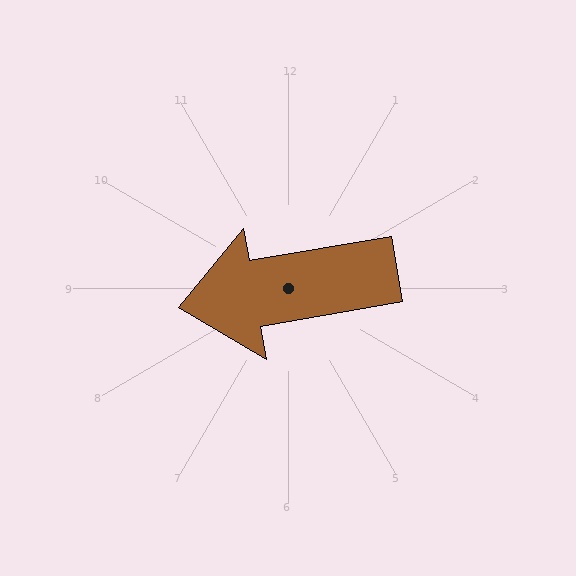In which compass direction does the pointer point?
West.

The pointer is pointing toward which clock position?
Roughly 9 o'clock.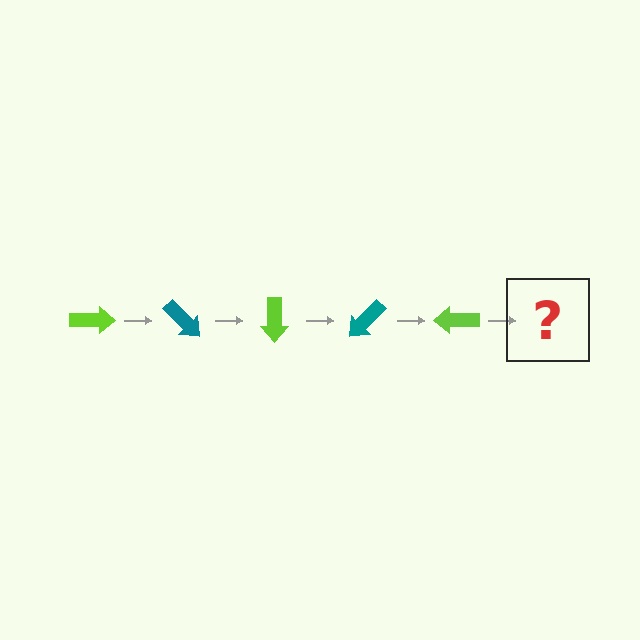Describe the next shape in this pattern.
It should be a teal arrow, rotated 225 degrees from the start.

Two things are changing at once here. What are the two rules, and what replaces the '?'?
The two rules are that it rotates 45 degrees each step and the color cycles through lime and teal. The '?' should be a teal arrow, rotated 225 degrees from the start.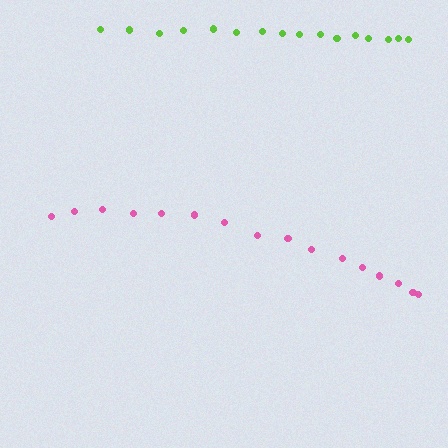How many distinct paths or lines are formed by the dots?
There are 2 distinct paths.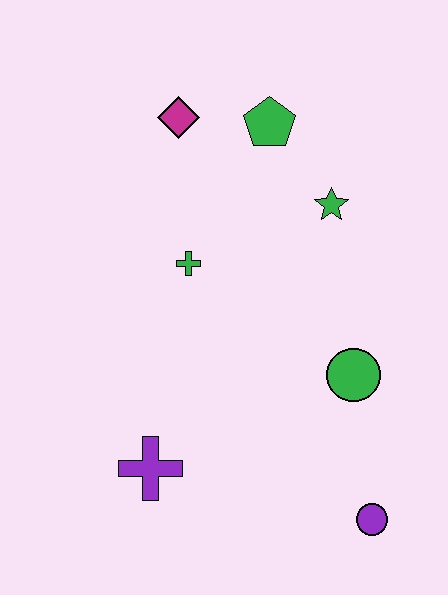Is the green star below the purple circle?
No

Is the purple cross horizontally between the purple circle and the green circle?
No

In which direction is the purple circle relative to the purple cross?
The purple circle is to the right of the purple cross.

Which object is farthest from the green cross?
The purple circle is farthest from the green cross.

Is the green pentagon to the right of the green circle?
No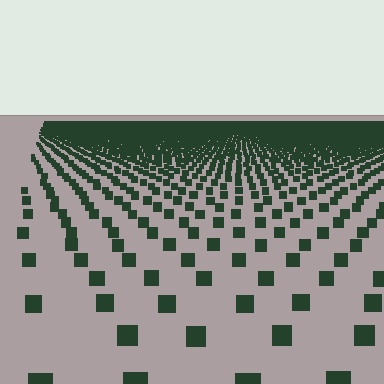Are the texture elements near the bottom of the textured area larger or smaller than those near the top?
Larger. Near the bottom, elements are closer to the viewer and appear at a bigger on-screen size.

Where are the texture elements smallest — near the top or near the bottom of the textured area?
Near the top.